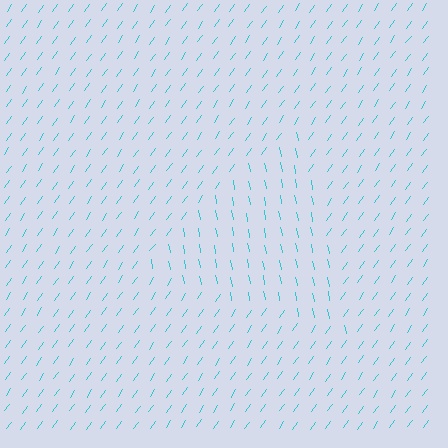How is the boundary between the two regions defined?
The boundary is defined purely by a change in line orientation (approximately 45 degrees difference). All lines are the same color and thickness.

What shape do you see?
I see a triangle.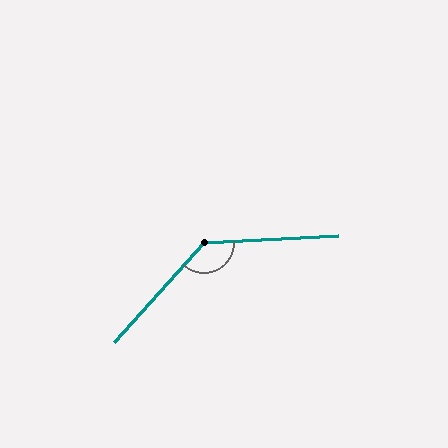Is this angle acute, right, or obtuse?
It is obtuse.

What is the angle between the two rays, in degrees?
Approximately 135 degrees.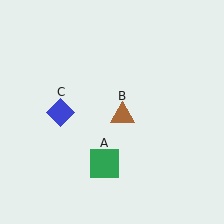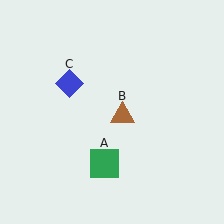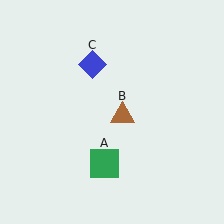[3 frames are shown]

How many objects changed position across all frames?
1 object changed position: blue diamond (object C).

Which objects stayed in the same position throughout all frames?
Green square (object A) and brown triangle (object B) remained stationary.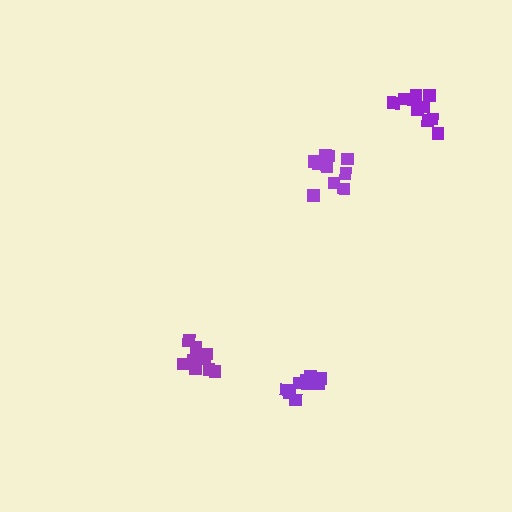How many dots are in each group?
Group 1: 10 dots, Group 2: 10 dots, Group 3: 12 dots, Group 4: 11 dots (43 total).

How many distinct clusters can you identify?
There are 4 distinct clusters.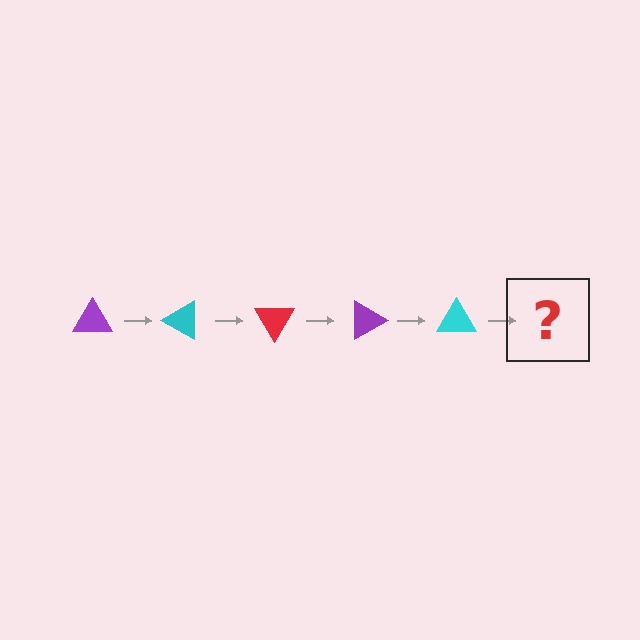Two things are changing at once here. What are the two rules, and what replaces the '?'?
The two rules are that it rotates 30 degrees each step and the color cycles through purple, cyan, and red. The '?' should be a red triangle, rotated 150 degrees from the start.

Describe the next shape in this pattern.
It should be a red triangle, rotated 150 degrees from the start.